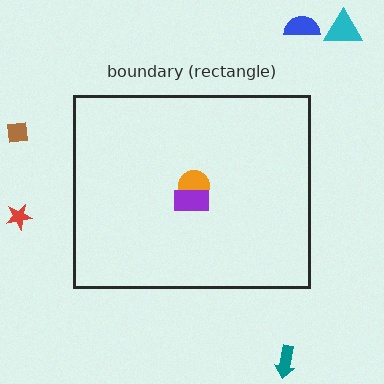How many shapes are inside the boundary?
2 inside, 5 outside.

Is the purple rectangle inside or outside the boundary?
Inside.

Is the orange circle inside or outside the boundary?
Inside.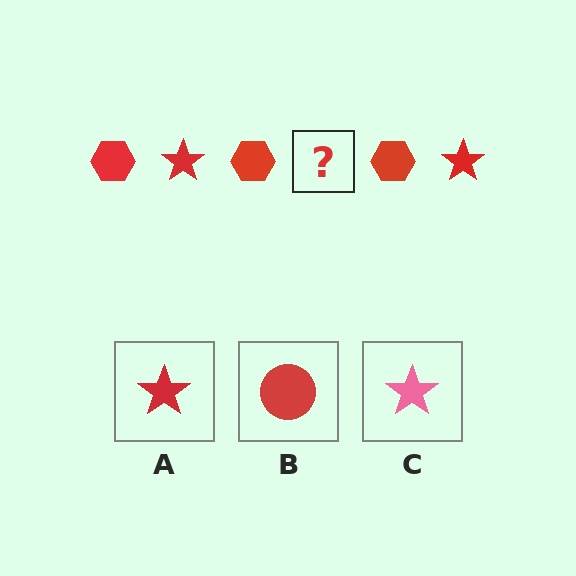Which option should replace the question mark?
Option A.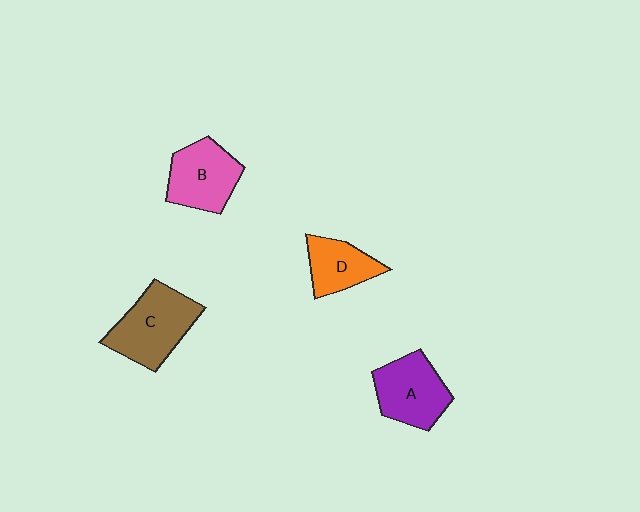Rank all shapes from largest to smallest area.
From largest to smallest: C (brown), A (purple), B (pink), D (orange).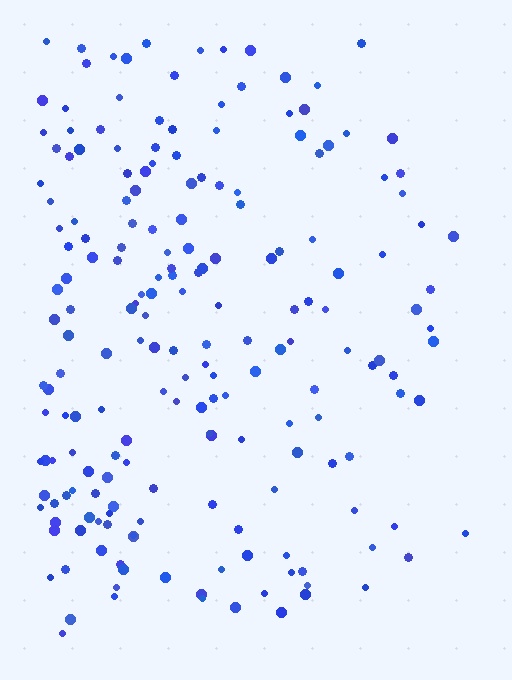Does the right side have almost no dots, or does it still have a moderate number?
Still a moderate number, just noticeably fewer than the left.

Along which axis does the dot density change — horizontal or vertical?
Horizontal.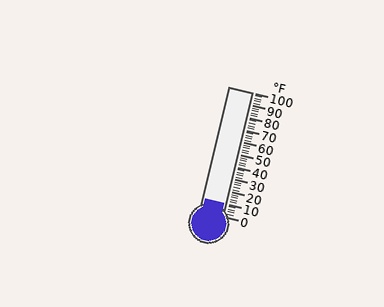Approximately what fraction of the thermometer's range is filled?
The thermometer is filled to approximately 10% of its range.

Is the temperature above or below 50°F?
The temperature is below 50°F.